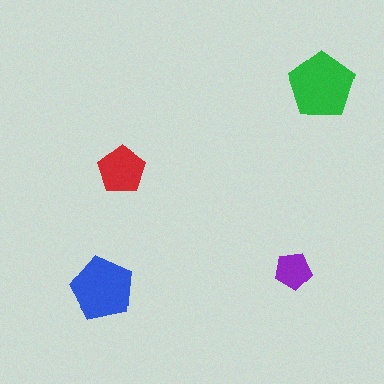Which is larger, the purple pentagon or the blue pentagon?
The blue one.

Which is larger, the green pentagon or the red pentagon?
The green one.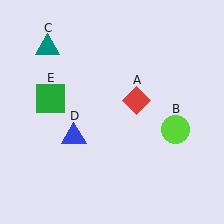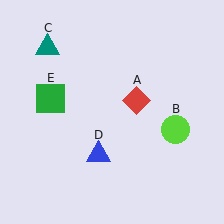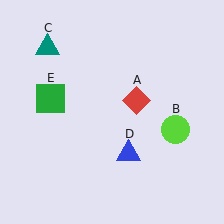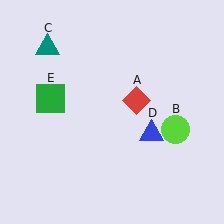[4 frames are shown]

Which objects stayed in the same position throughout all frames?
Red diamond (object A) and lime circle (object B) and teal triangle (object C) and green square (object E) remained stationary.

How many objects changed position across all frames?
1 object changed position: blue triangle (object D).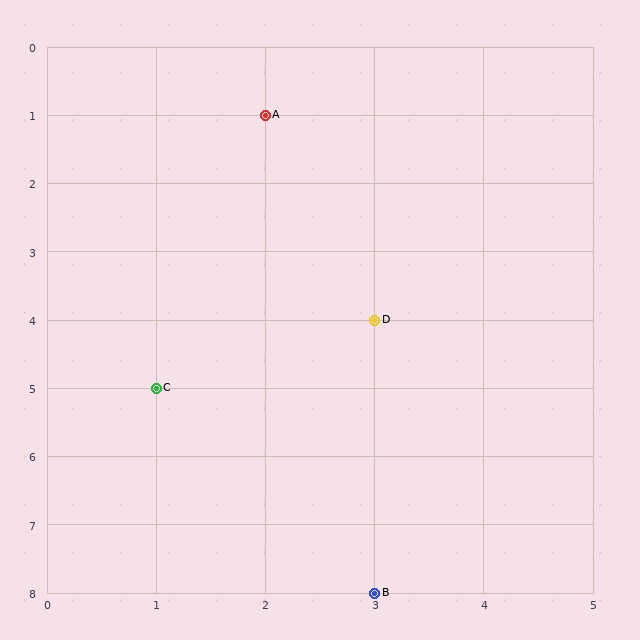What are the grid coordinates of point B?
Point B is at grid coordinates (3, 8).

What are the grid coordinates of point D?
Point D is at grid coordinates (3, 4).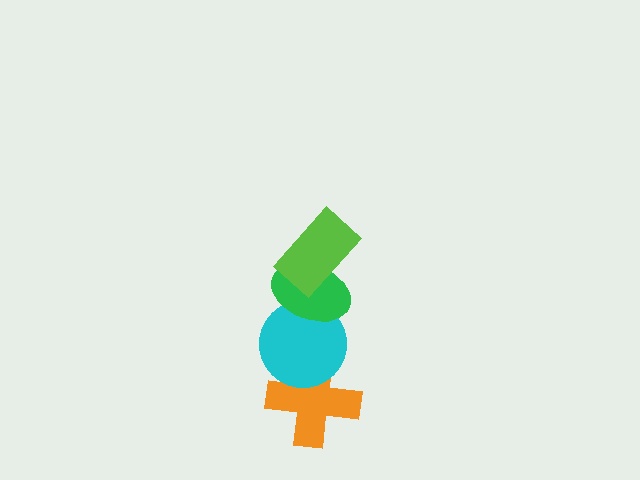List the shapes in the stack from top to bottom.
From top to bottom: the lime rectangle, the green ellipse, the cyan circle, the orange cross.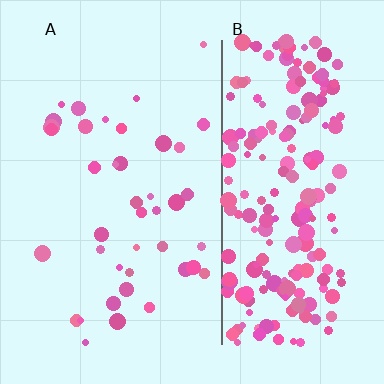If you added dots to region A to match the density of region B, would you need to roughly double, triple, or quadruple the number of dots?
Approximately quadruple.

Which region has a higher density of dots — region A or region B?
B (the right).